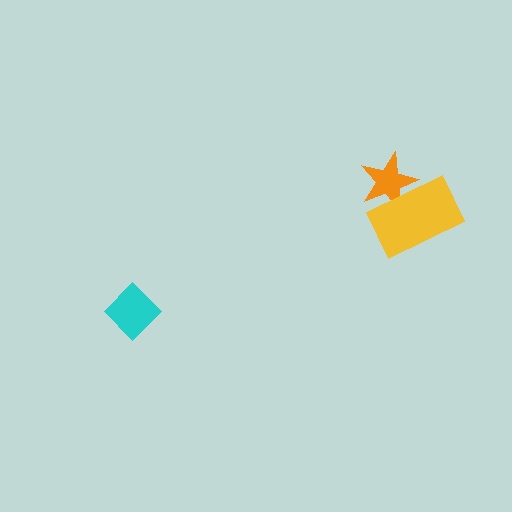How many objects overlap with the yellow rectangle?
1 object overlaps with the yellow rectangle.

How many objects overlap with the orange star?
1 object overlaps with the orange star.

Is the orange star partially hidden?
Yes, it is partially covered by another shape.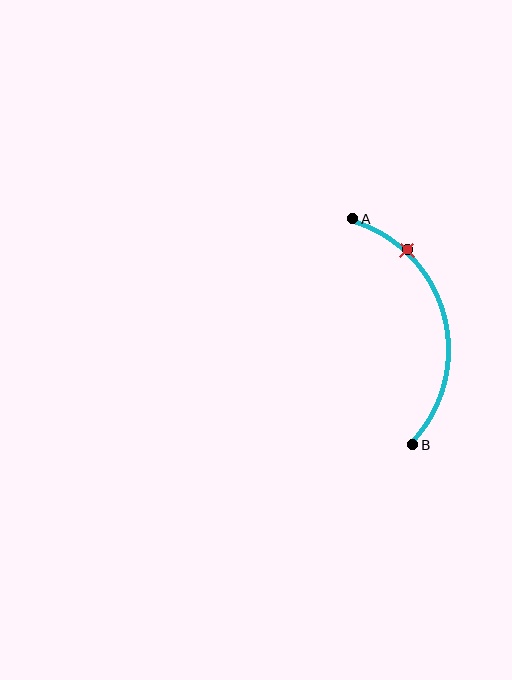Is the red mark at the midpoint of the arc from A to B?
No. The red mark lies on the arc but is closer to endpoint A. The arc midpoint would be at the point on the curve equidistant along the arc from both A and B.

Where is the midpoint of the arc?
The arc midpoint is the point on the curve farthest from the straight line joining A and B. It sits to the right of that line.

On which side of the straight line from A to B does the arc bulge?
The arc bulges to the right of the straight line connecting A and B.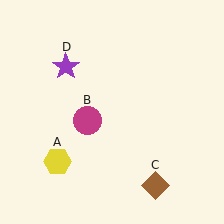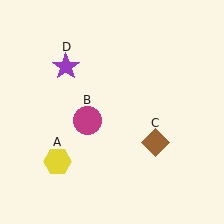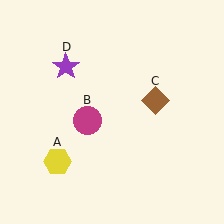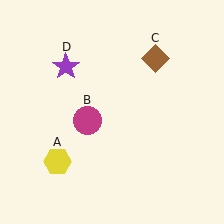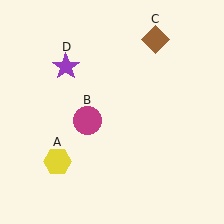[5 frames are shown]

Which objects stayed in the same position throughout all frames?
Yellow hexagon (object A) and magenta circle (object B) and purple star (object D) remained stationary.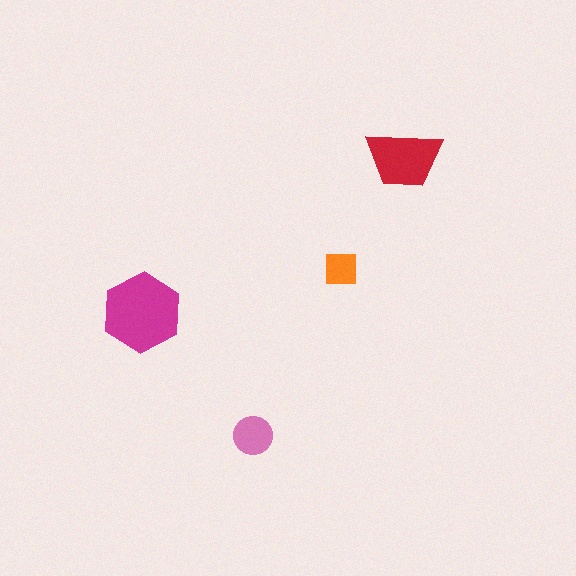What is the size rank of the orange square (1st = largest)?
4th.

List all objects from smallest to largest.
The orange square, the pink circle, the red trapezoid, the magenta hexagon.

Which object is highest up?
The red trapezoid is topmost.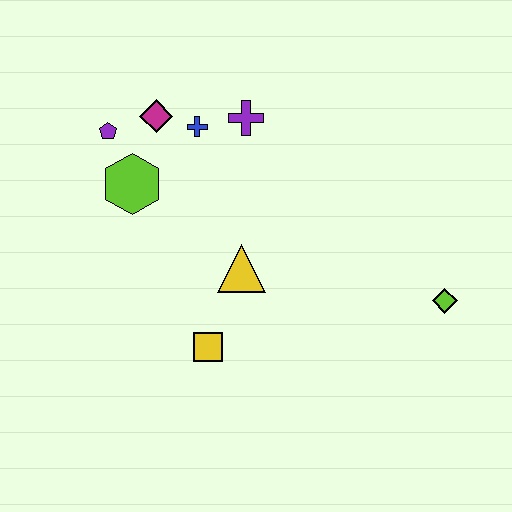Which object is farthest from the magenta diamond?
The lime diamond is farthest from the magenta diamond.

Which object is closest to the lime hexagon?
The purple pentagon is closest to the lime hexagon.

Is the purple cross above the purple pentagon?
Yes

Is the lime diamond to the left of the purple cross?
No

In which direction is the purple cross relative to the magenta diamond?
The purple cross is to the right of the magenta diamond.